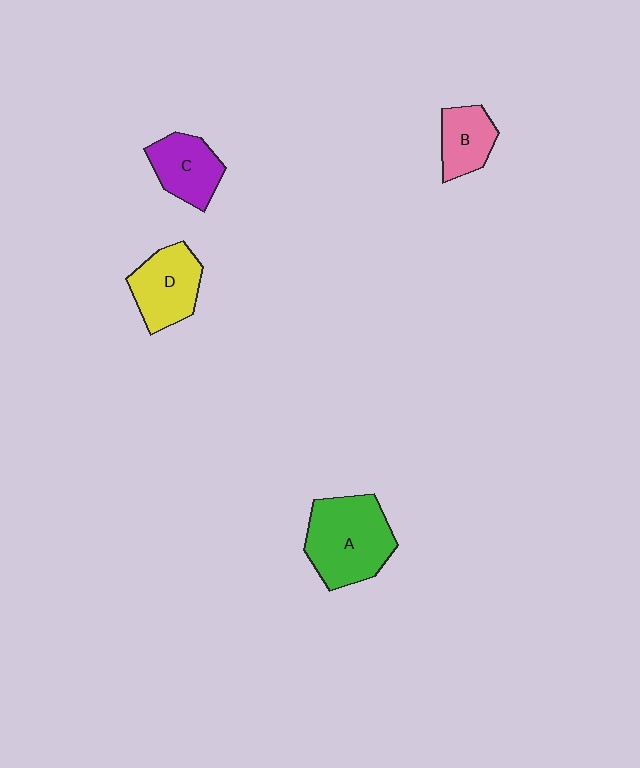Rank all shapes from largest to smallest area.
From largest to smallest: A (green), D (yellow), C (purple), B (pink).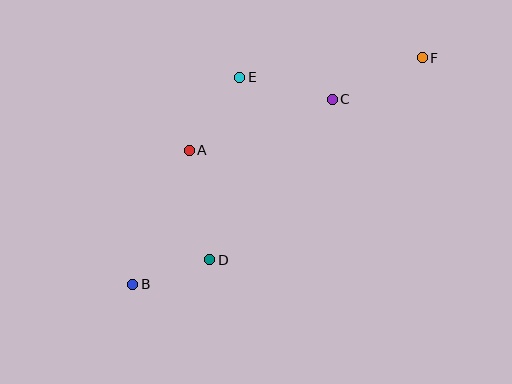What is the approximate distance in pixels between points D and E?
The distance between D and E is approximately 185 pixels.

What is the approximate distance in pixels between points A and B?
The distance between A and B is approximately 146 pixels.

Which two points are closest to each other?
Points B and D are closest to each other.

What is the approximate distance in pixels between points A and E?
The distance between A and E is approximately 89 pixels.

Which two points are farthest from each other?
Points B and F are farthest from each other.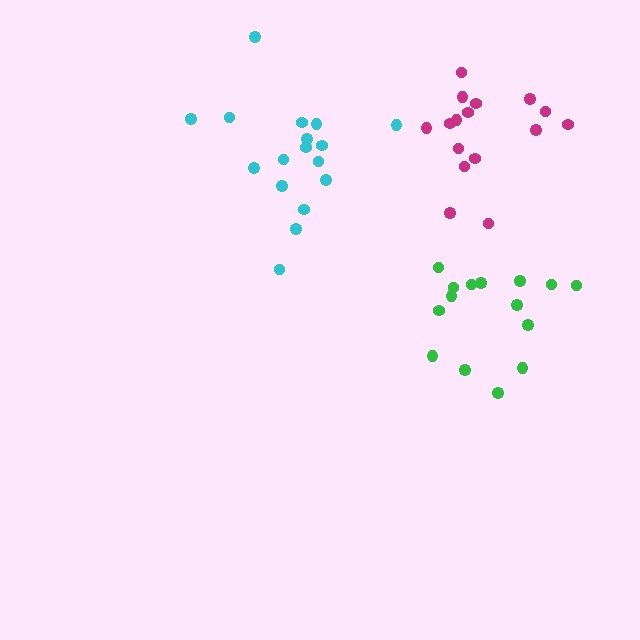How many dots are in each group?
Group 1: 15 dots, Group 2: 16 dots, Group 3: 17 dots (48 total).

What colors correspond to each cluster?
The clusters are colored: green, magenta, cyan.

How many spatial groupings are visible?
There are 3 spatial groupings.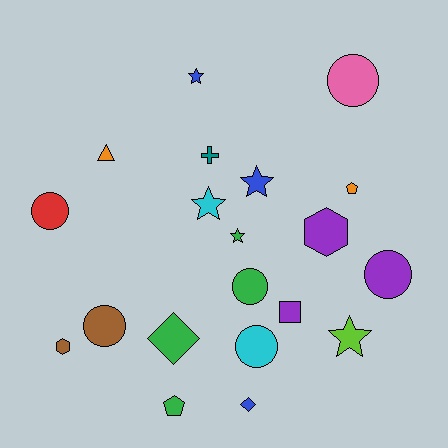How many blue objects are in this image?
There are 3 blue objects.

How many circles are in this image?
There are 6 circles.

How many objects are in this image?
There are 20 objects.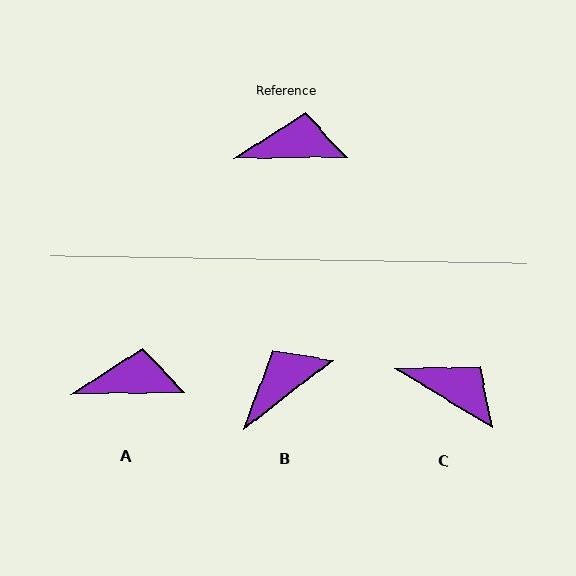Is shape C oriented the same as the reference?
No, it is off by about 31 degrees.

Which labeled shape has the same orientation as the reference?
A.